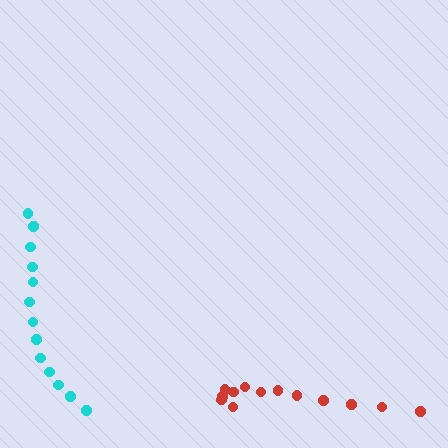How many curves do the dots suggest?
There are 2 distinct paths.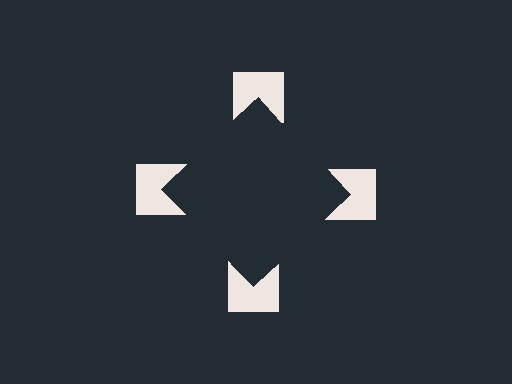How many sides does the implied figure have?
4 sides.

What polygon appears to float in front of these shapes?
An illusory square — its edges are inferred from the aligned wedge cuts in the notched squares, not physically drawn.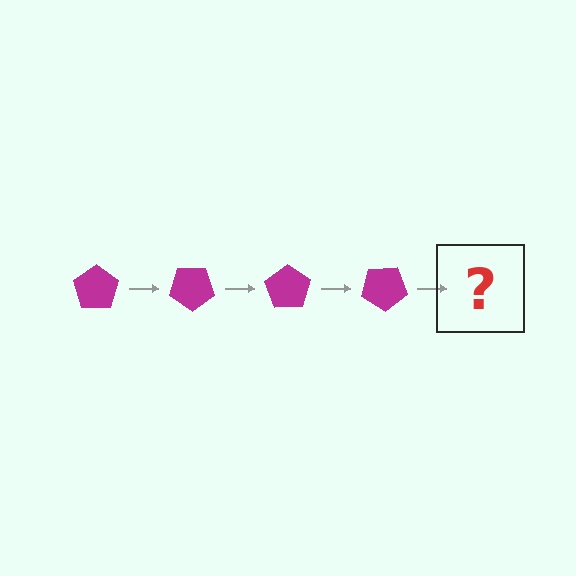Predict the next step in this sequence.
The next step is a magenta pentagon rotated 140 degrees.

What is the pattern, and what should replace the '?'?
The pattern is that the pentagon rotates 35 degrees each step. The '?' should be a magenta pentagon rotated 140 degrees.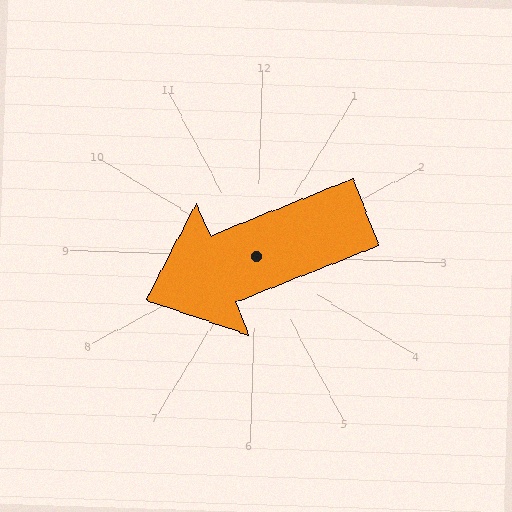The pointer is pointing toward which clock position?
Roughly 8 o'clock.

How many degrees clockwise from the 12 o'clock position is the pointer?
Approximately 246 degrees.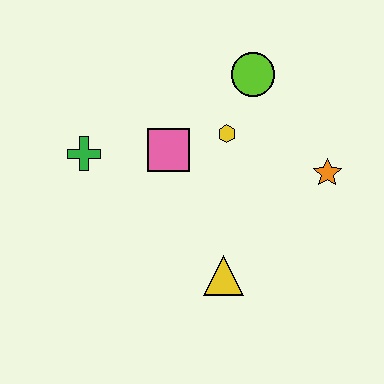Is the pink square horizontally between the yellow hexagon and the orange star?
No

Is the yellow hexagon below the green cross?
No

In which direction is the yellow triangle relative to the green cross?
The yellow triangle is to the right of the green cross.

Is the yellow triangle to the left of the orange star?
Yes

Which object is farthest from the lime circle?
The yellow triangle is farthest from the lime circle.